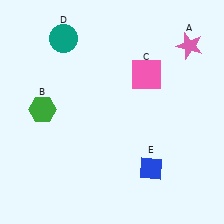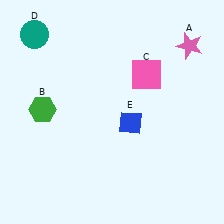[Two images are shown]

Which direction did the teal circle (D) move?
The teal circle (D) moved left.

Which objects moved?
The objects that moved are: the teal circle (D), the blue diamond (E).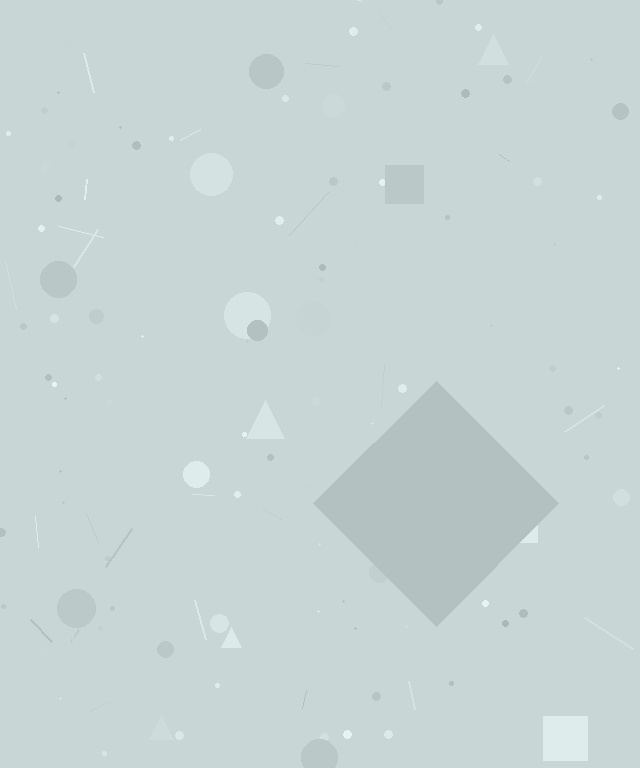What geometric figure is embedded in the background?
A diamond is embedded in the background.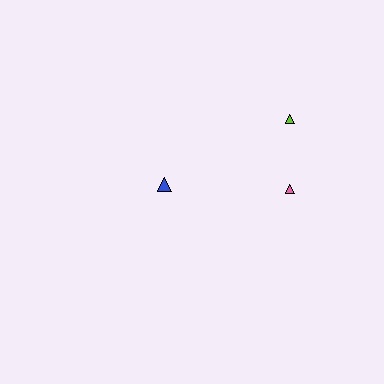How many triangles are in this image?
There are 3 triangles.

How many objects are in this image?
There are 3 objects.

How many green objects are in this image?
There are no green objects.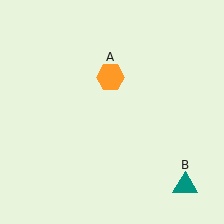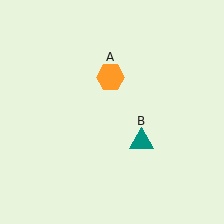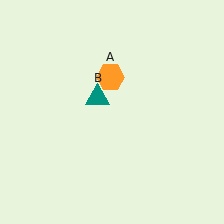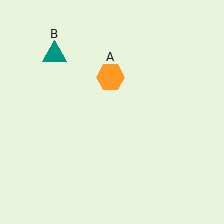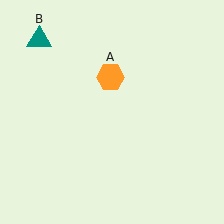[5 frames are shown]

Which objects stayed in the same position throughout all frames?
Orange hexagon (object A) remained stationary.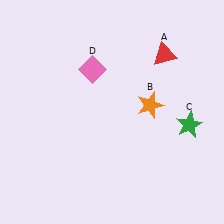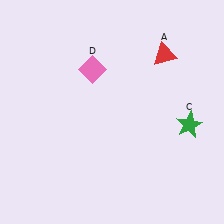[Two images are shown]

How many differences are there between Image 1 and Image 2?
There is 1 difference between the two images.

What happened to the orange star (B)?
The orange star (B) was removed in Image 2. It was in the top-right area of Image 1.